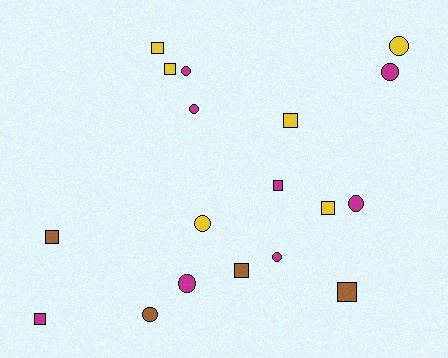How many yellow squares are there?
There are 4 yellow squares.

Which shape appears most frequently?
Square, with 9 objects.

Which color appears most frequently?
Magenta, with 8 objects.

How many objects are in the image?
There are 18 objects.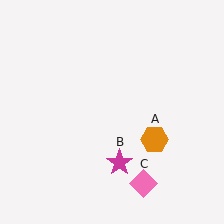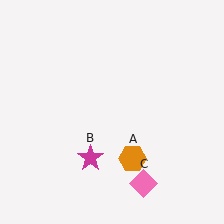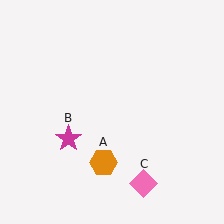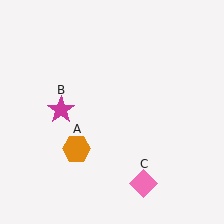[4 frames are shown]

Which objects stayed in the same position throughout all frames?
Pink diamond (object C) remained stationary.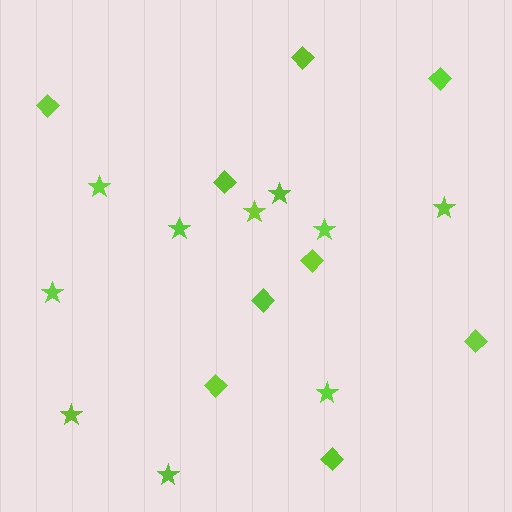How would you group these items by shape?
There are 2 groups: one group of stars (10) and one group of diamonds (9).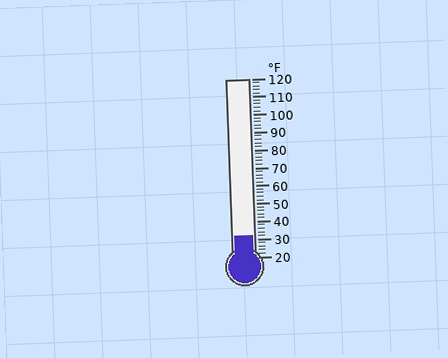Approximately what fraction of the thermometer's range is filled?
The thermometer is filled to approximately 10% of its range.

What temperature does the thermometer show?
The thermometer shows approximately 32°F.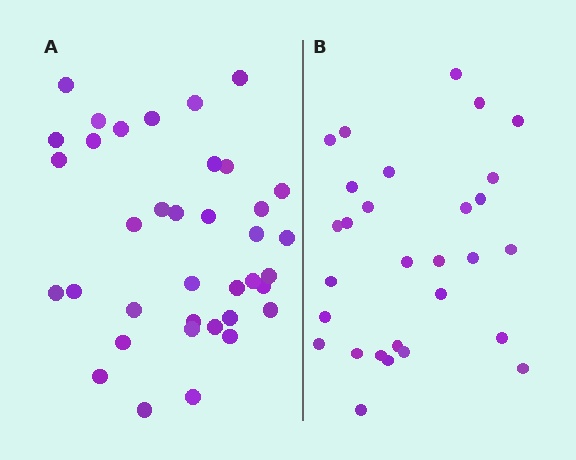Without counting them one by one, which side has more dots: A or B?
Region A (the left region) has more dots.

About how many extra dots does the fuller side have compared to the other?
Region A has roughly 8 or so more dots than region B.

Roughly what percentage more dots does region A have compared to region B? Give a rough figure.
About 30% more.